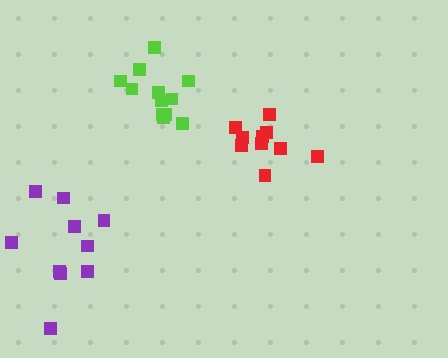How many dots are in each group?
Group 1: 10 dots, Group 2: 12 dots, Group 3: 10 dots (32 total).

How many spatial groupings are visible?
There are 3 spatial groupings.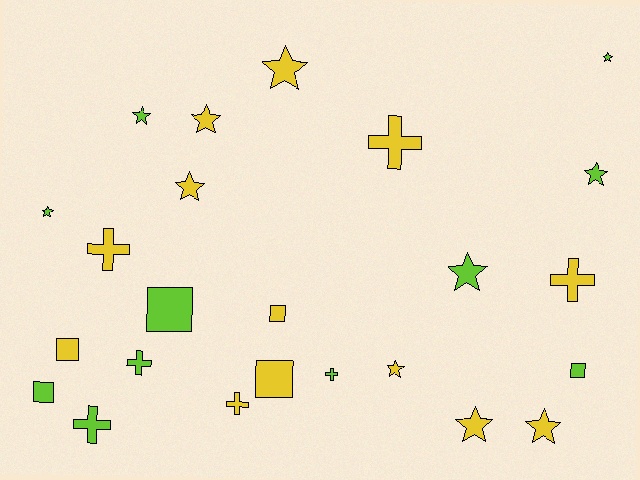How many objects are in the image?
There are 24 objects.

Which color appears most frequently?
Yellow, with 13 objects.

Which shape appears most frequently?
Star, with 11 objects.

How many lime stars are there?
There are 5 lime stars.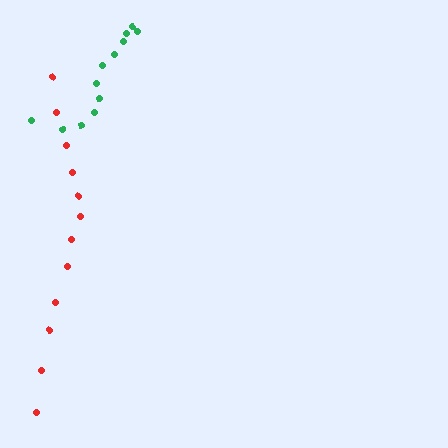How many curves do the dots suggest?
There are 2 distinct paths.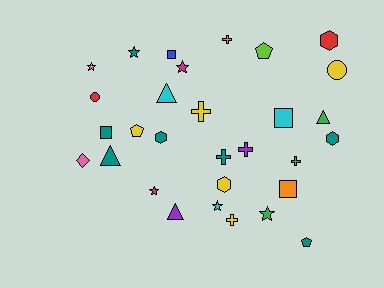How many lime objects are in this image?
There is 1 lime object.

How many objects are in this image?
There are 30 objects.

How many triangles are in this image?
There are 4 triangles.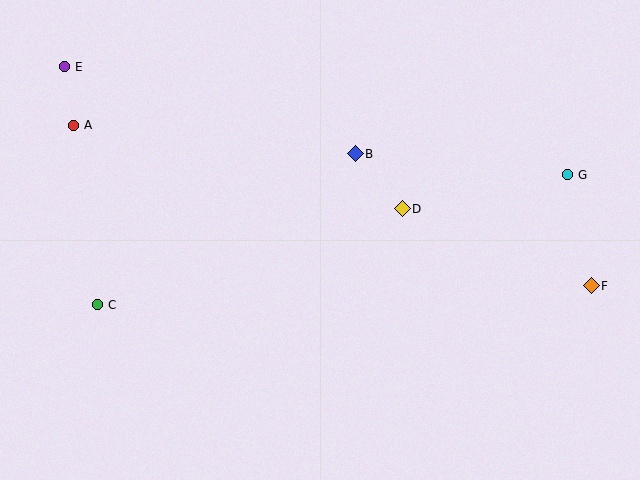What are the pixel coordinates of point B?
Point B is at (355, 154).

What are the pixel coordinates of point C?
Point C is at (98, 305).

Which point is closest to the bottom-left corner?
Point C is closest to the bottom-left corner.